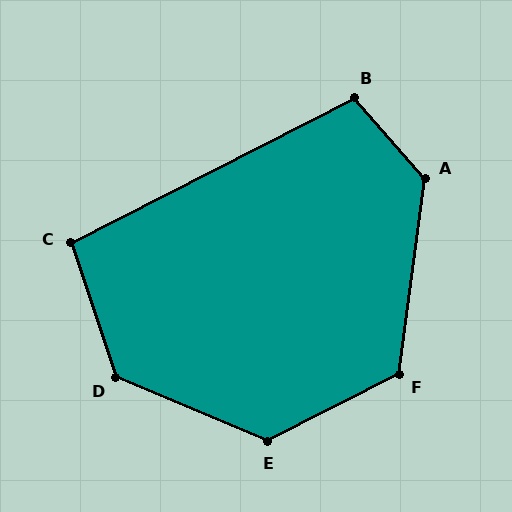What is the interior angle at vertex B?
Approximately 104 degrees (obtuse).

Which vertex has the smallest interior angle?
C, at approximately 99 degrees.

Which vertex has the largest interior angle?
A, at approximately 131 degrees.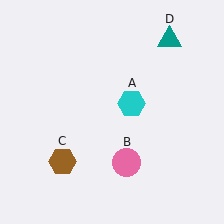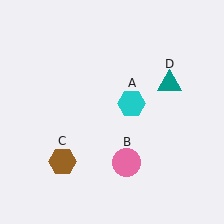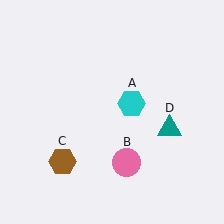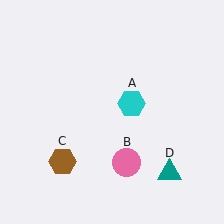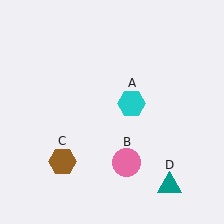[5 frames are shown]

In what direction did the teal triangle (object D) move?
The teal triangle (object D) moved down.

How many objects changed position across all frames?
1 object changed position: teal triangle (object D).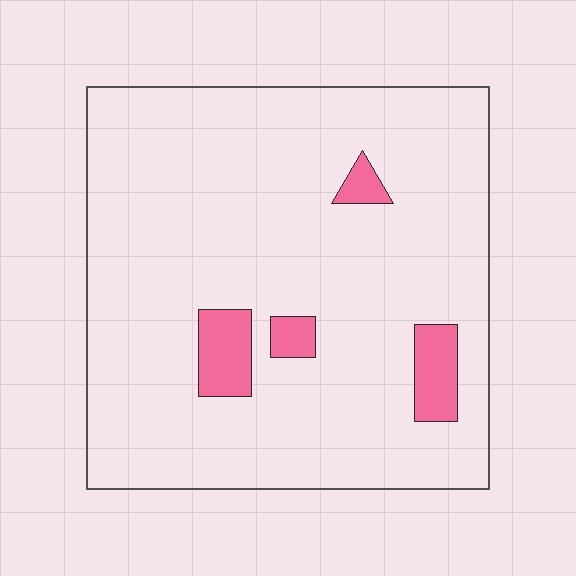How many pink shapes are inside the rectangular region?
4.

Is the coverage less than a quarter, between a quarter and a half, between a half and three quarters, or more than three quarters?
Less than a quarter.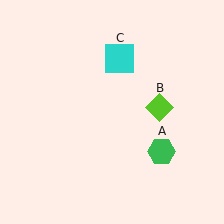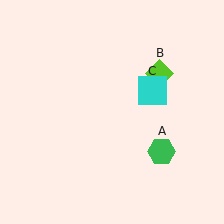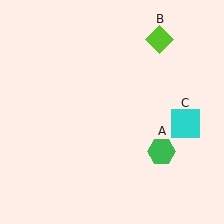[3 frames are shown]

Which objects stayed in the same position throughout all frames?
Green hexagon (object A) remained stationary.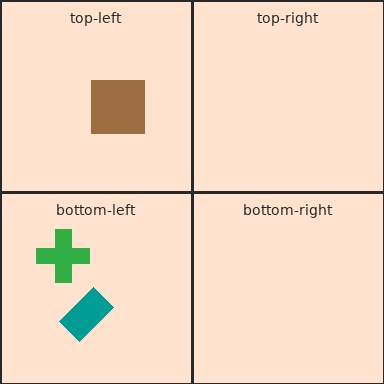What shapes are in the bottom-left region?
The green cross, the teal rectangle.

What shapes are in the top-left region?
The brown square.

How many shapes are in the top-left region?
1.